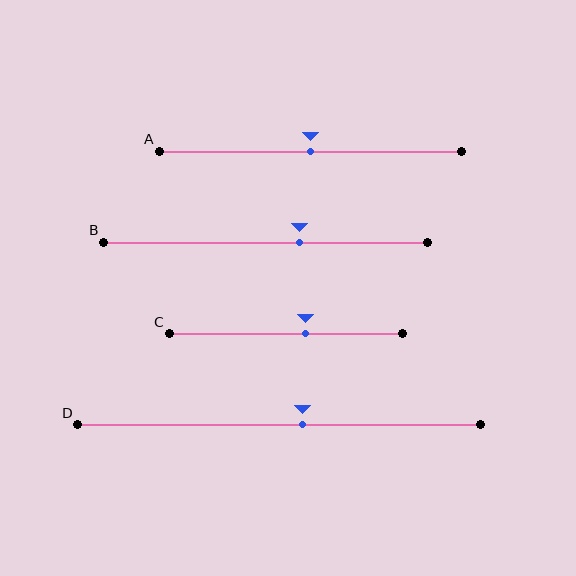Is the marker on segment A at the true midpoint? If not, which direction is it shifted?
Yes, the marker on segment A is at the true midpoint.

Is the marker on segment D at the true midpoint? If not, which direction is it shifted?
No, the marker on segment D is shifted to the right by about 6% of the segment length.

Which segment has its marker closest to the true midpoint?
Segment A has its marker closest to the true midpoint.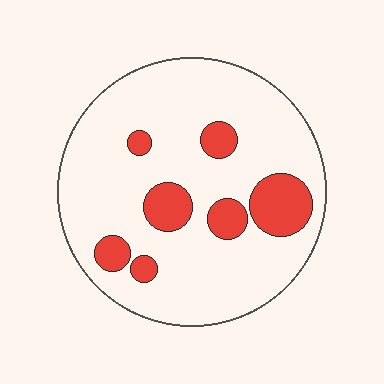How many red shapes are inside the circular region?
7.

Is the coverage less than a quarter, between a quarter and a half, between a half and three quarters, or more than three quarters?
Less than a quarter.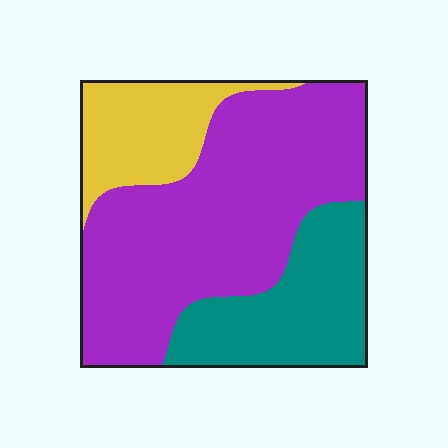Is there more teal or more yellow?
Teal.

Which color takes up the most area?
Purple, at roughly 55%.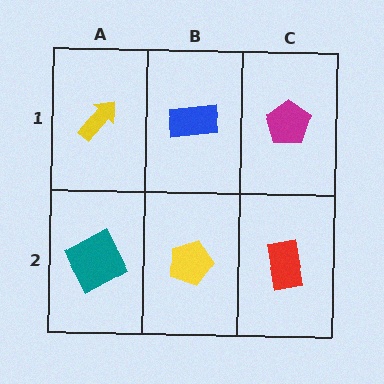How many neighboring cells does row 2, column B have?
3.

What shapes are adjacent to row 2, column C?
A magenta pentagon (row 1, column C), a yellow pentagon (row 2, column B).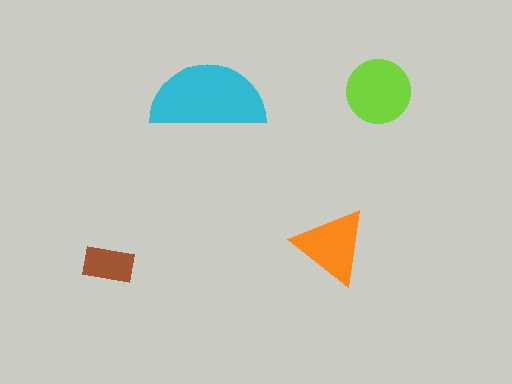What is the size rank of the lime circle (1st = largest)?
2nd.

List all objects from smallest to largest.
The brown rectangle, the orange triangle, the lime circle, the cyan semicircle.